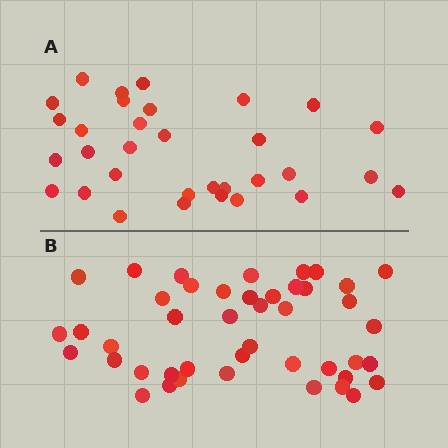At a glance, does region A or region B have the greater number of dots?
Region B (the bottom region) has more dots.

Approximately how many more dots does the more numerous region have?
Region B has roughly 12 or so more dots than region A.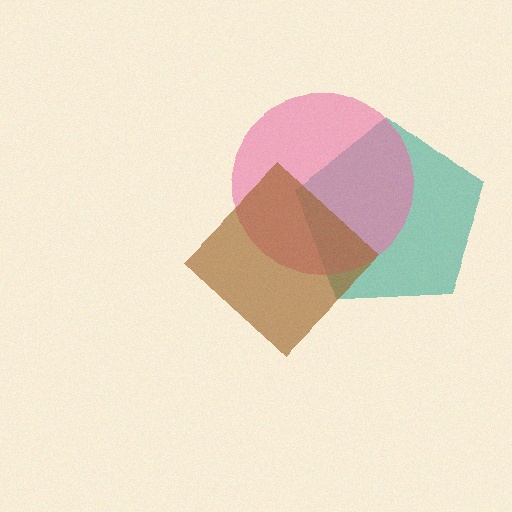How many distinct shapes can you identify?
There are 3 distinct shapes: a teal pentagon, a pink circle, a brown diamond.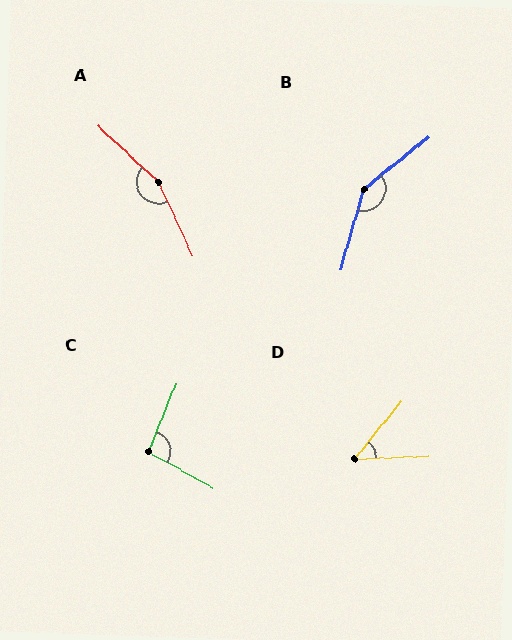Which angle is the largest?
A, at approximately 158 degrees.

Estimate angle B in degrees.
Approximately 145 degrees.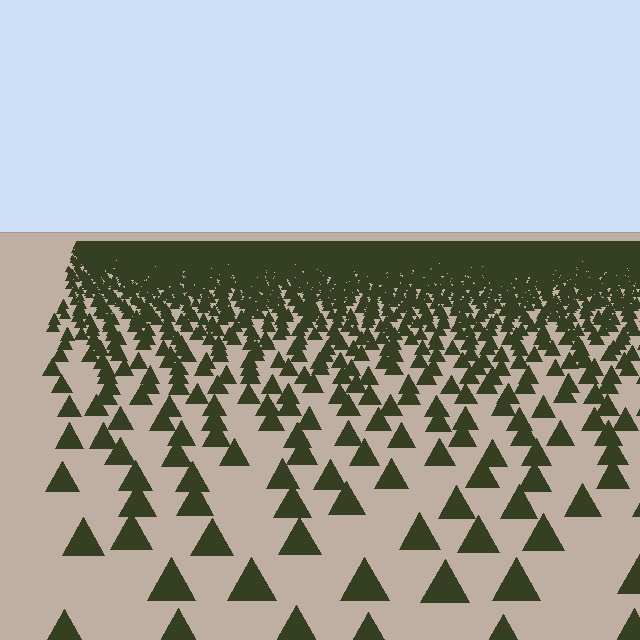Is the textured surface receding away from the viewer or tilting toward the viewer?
The surface is receding away from the viewer. Texture elements get smaller and denser toward the top.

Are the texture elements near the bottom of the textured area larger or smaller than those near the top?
Larger. Near the bottom, elements are closer to the viewer and appear at a bigger on-screen size.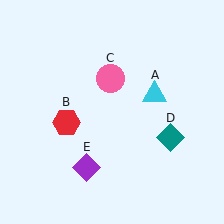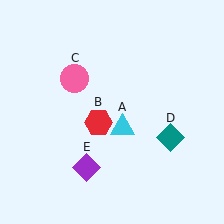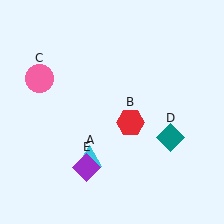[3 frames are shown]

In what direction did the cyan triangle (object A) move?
The cyan triangle (object A) moved down and to the left.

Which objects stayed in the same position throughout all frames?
Teal diamond (object D) and purple diamond (object E) remained stationary.